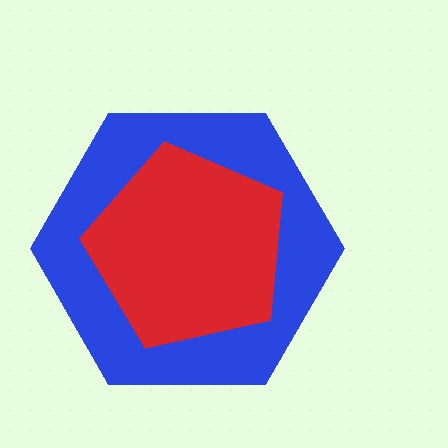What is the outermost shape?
The blue hexagon.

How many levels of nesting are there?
2.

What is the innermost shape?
The red pentagon.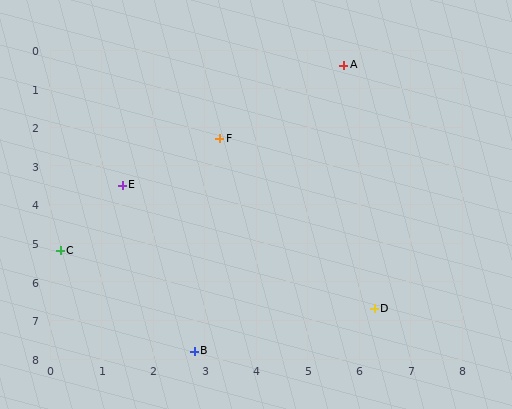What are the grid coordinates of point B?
Point B is at approximately (2.8, 7.8).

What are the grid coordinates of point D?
Point D is at approximately (6.3, 6.7).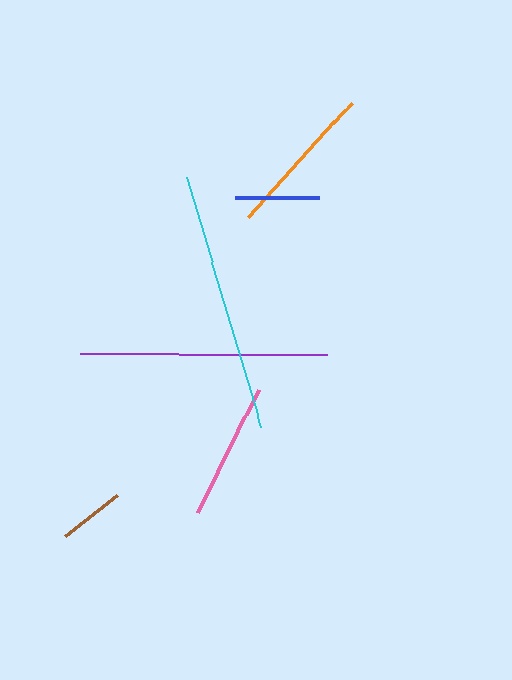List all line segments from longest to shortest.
From longest to shortest: cyan, purple, orange, pink, blue, brown.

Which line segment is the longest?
The cyan line is the longest at approximately 262 pixels.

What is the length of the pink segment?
The pink segment is approximately 137 pixels long.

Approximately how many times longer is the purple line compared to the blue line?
The purple line is approximately 2.9 times the length of the blue line.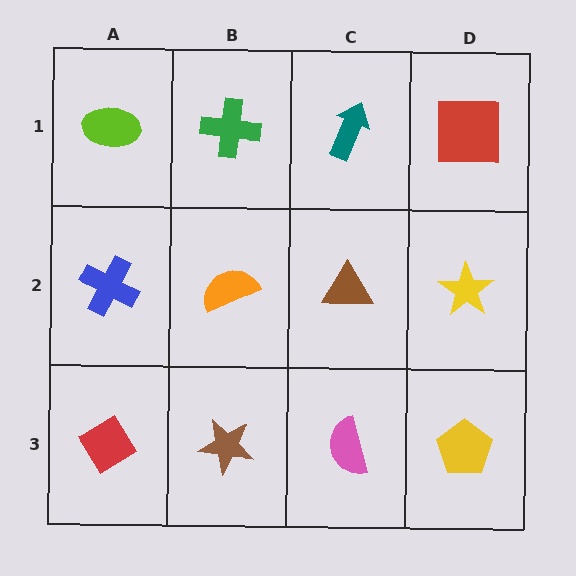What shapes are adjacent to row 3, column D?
A yellow star (row 2, column D), a pink semicircle (row 3, column C).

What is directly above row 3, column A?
A blue cross.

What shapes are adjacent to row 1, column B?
An orange semicircle (row 2, column B), a lime ellipse (row 1, column A), a teal arrow (row 1, column C).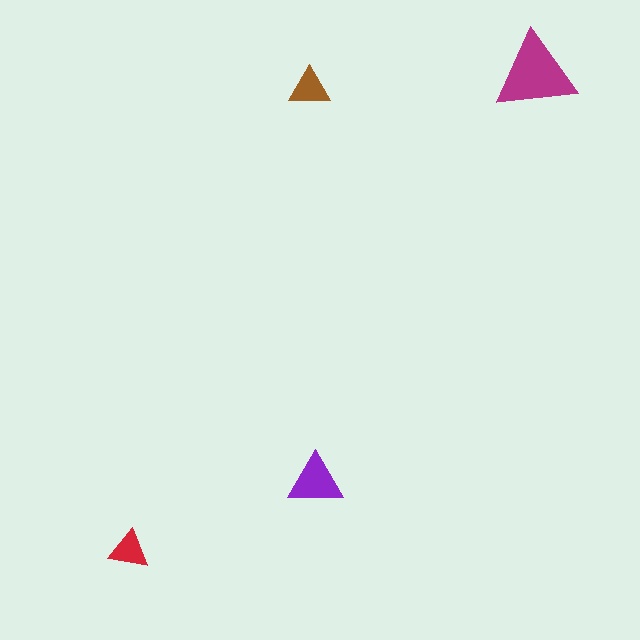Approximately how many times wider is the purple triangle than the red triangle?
About 1.5 times wider.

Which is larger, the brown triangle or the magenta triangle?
The magenta one.